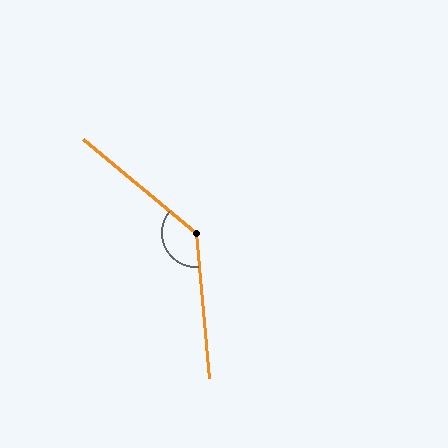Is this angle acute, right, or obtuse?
It is obtuse.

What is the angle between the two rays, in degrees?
Approximately 135 degrees.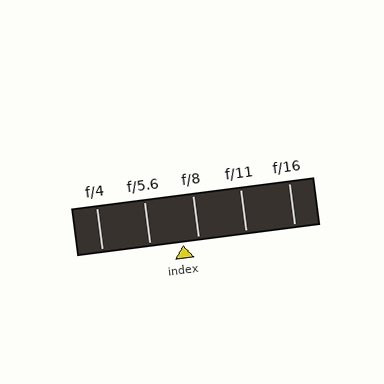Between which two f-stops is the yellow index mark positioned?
The index mark is between f/5.6 and f/8.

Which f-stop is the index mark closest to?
The index mark is closest to f/8.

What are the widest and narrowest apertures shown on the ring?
The widest aperture shown is f/4 and the narrowest is f/16.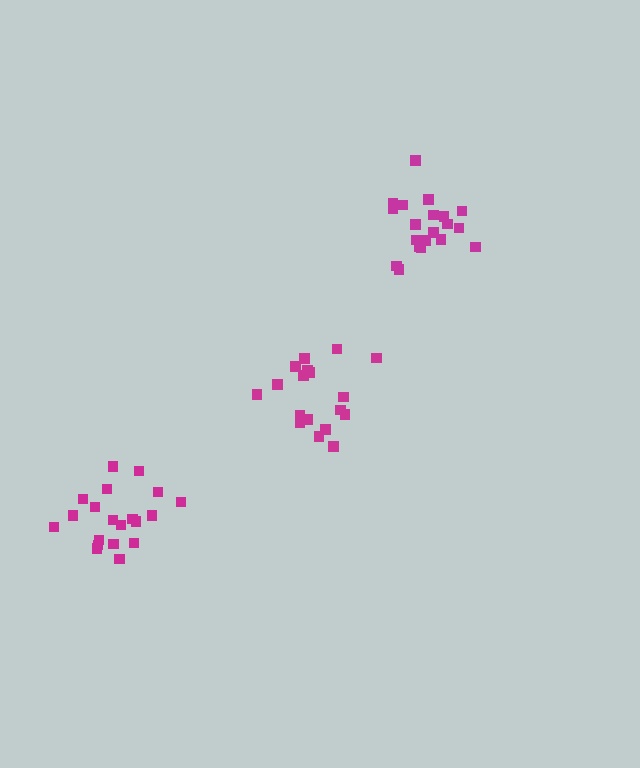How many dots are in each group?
Group 1: 20 dots, Group 2: 20 dots, Group 3: 18 dots (58 total).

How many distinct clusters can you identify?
There are 3 distinct clusters.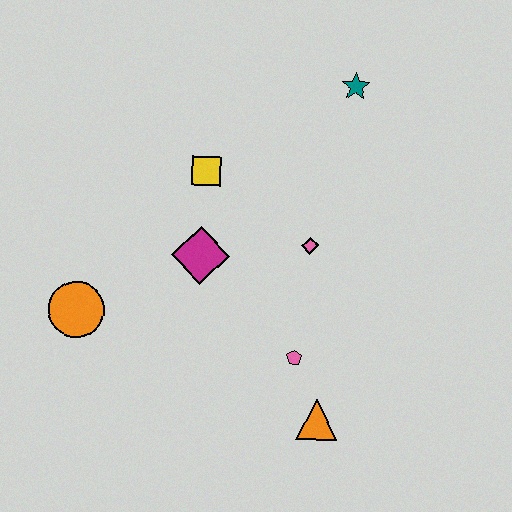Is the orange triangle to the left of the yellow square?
No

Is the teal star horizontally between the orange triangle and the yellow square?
No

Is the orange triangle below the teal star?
Yes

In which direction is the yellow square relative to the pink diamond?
The yellow square is to the left of the pink diamond.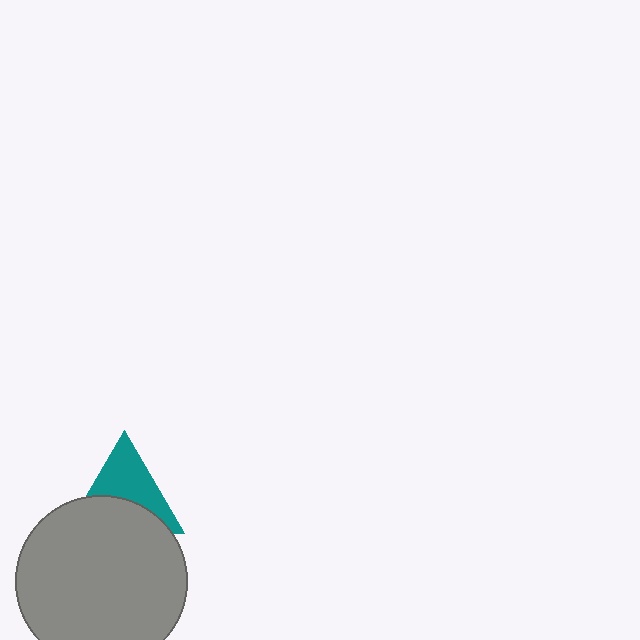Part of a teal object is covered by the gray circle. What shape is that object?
It is a triangle.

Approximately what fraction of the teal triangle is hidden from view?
Roughly 47% of the teal triangle is hidden behind the gray circle.